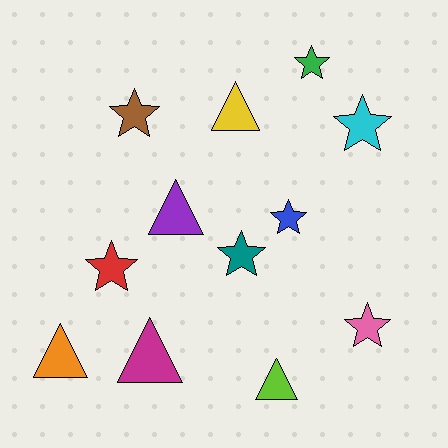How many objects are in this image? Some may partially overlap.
There are 12 objects.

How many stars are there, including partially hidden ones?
There are 7 stars.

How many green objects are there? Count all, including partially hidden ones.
There is 1 green object.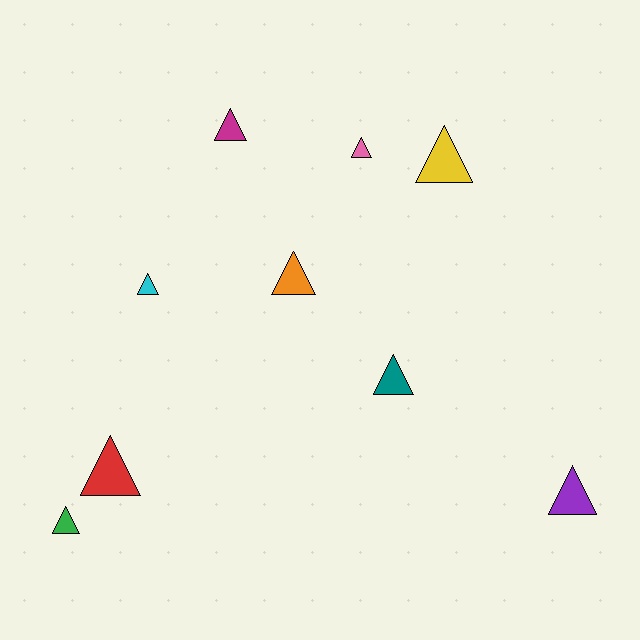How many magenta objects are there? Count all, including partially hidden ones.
There is 1 magenta object.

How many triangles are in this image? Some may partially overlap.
There are 9 triangles.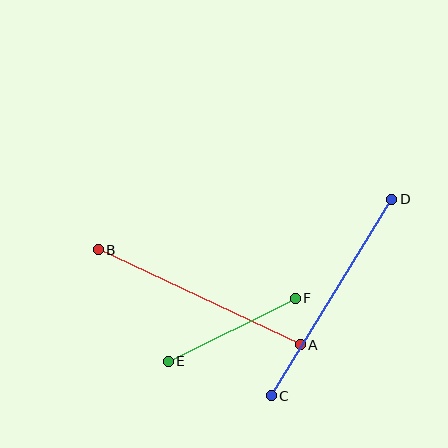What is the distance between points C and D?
The distance is approximately 230 pixels.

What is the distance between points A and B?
The distance is approximately 224 pixels.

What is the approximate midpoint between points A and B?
The midpoint is at approximately (199, 297) pixels.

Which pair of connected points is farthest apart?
Points C and D are farthest apart.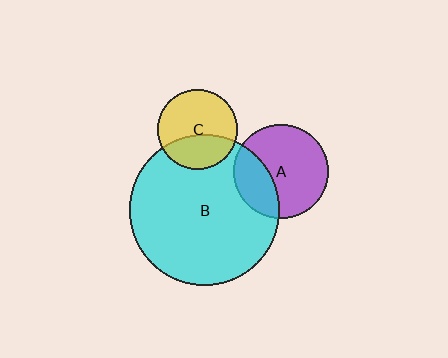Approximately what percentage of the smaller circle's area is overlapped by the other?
Approximately 30%.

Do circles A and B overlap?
Yes.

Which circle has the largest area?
Circle B (cyan).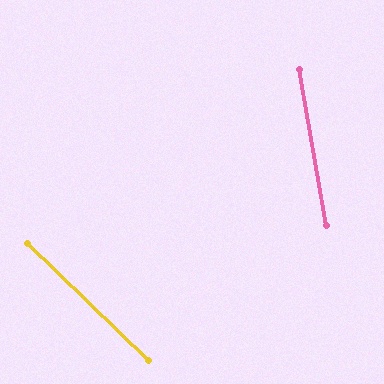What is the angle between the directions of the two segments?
Approximately 36 degrees.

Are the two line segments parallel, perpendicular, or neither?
Neither parallel nor perpendicular — they differ by about 36°.